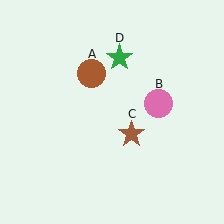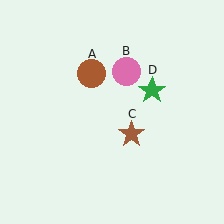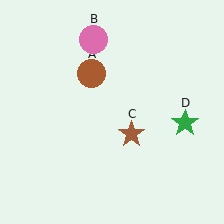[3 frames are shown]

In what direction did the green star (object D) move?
The green star (object D) moved down and to the right.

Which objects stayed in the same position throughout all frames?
Brown circle (object A) and brown star (object C) remained stationary.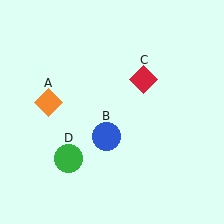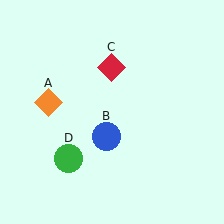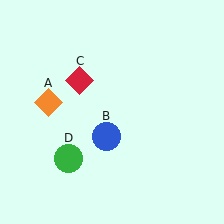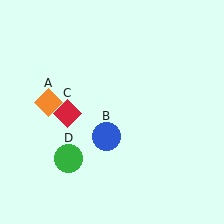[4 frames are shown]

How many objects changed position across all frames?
1 object changed position: red diamond (object C).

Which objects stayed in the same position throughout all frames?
Orange diamond (object A) and blue circle (object B) and green circle (object D) remained stationary.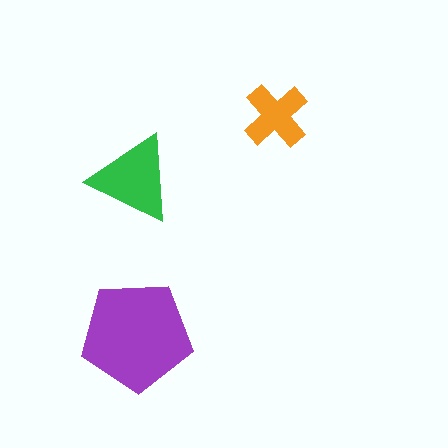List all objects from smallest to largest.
The orange cross, the green triangle, the purple pentagon.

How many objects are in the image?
There are 3 objects in the image.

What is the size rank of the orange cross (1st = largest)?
3rd.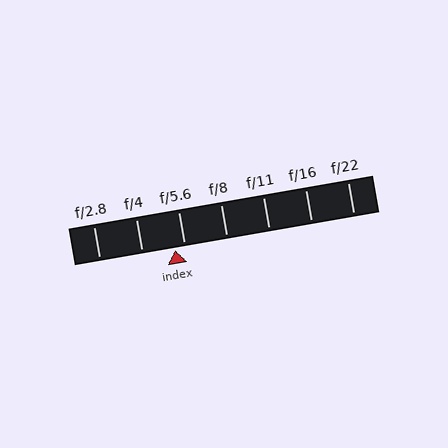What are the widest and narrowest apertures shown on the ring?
The widest aperture shown is f/2.8 and the narrowest is f/22.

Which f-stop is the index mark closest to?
The index mark is closest to f/5.6.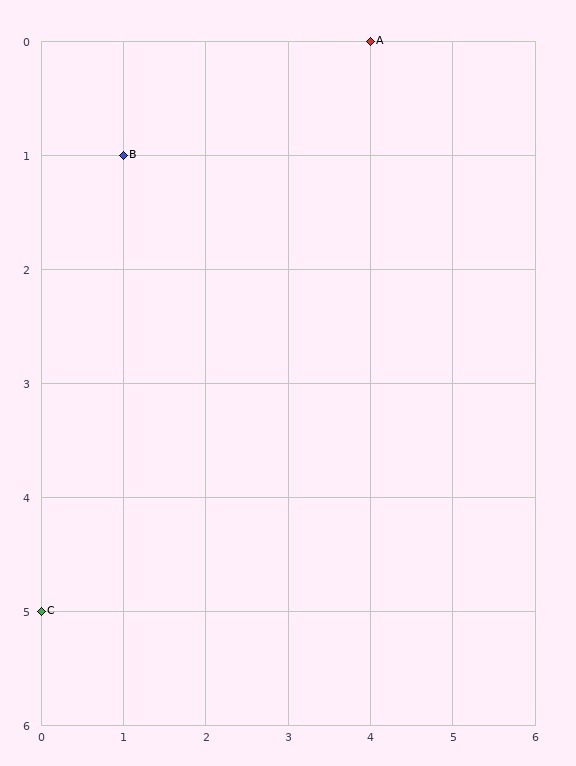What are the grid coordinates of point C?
Point C is at grid coordinates (0, 5).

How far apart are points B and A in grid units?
Points B and A are 3 columns and 1 row apart (about 3.2 grid units diagonally).